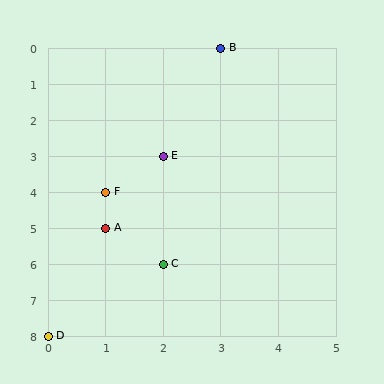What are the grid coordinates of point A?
Point A is at grid coordinates (1, 5).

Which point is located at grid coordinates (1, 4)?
Point F is at (1, 4).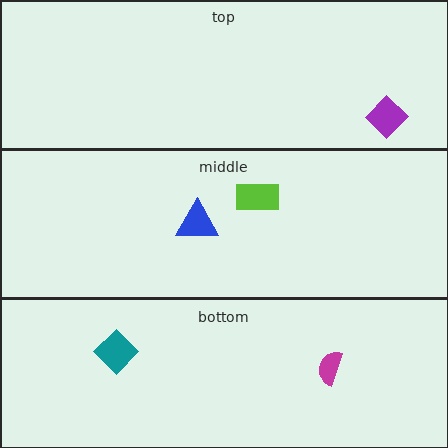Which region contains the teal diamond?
The bottom region.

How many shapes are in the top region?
1.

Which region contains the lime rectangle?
The middle region.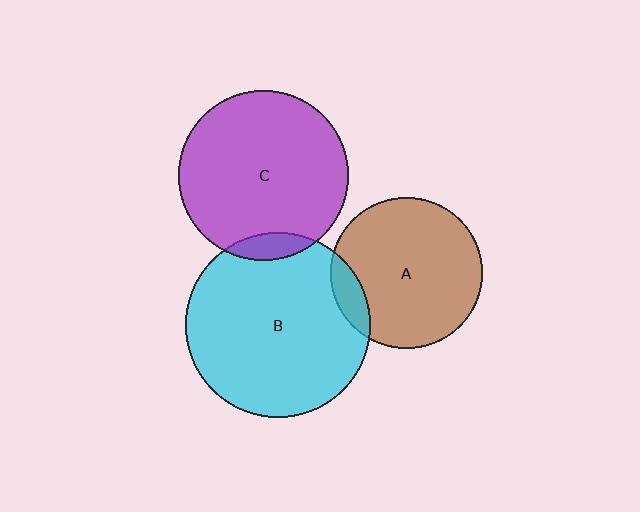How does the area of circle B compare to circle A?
Approximately 1.5 times.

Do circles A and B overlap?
Yes.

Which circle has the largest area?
Circle B (cyan).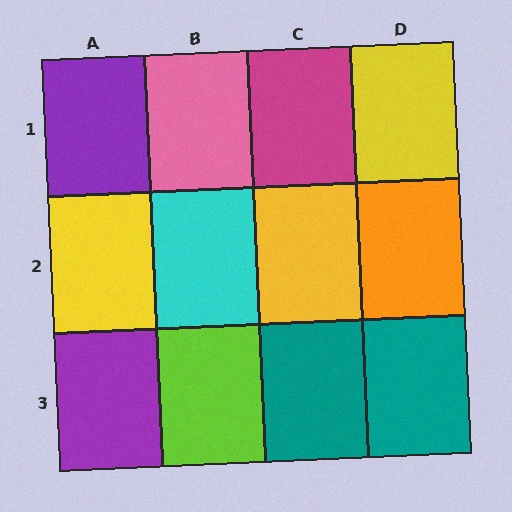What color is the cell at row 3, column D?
Teal.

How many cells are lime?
1 cell is lime.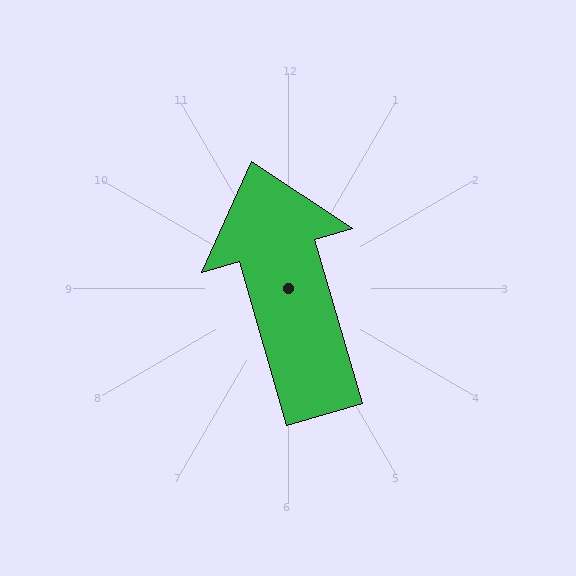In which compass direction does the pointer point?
North.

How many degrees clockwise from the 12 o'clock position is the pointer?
Approximately 344 degrees.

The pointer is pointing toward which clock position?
Roughly 11 o'clock.